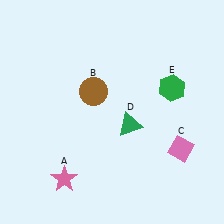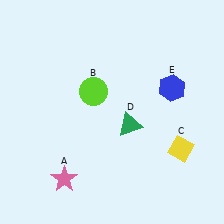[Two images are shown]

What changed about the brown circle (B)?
In Image 1, B is brown. In Image 2, it changed to lime.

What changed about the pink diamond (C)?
In Image 1, C is pink. In Image 2, it changed to yellow.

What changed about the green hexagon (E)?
In Image 1, E is green. In Image 2, it changed to blue.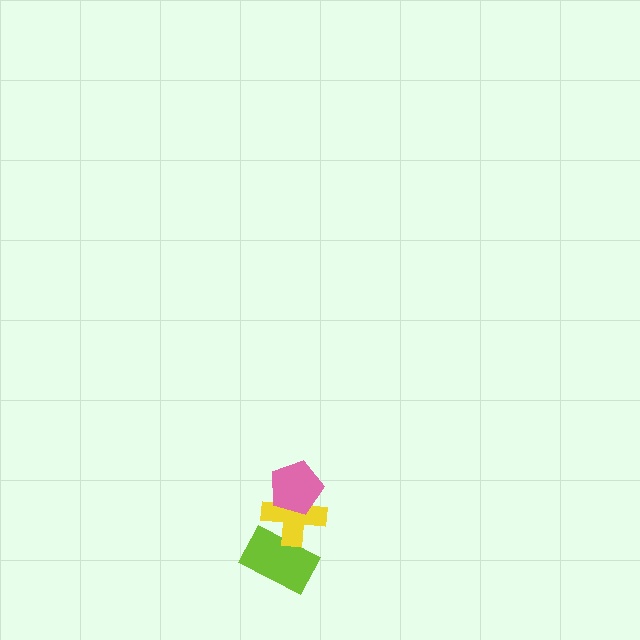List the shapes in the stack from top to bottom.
From top to bottom: the pink pentagon, the yellow cross, the lime rectangle.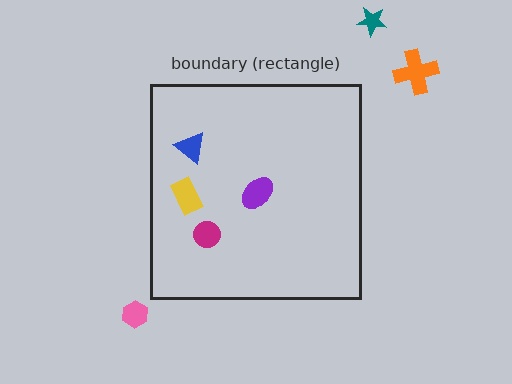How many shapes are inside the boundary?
4 inside, 3 outside.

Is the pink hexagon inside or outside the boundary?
Outside.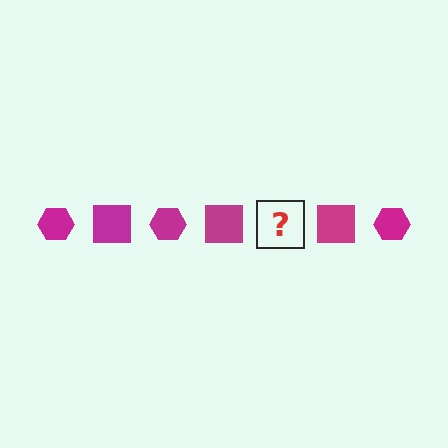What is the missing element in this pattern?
The missing element is a magenta hexagon.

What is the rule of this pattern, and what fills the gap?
The rule is that the pattern cycles through hexagon, square shapes in magenta. The gap should be filled with a magenta hexagon.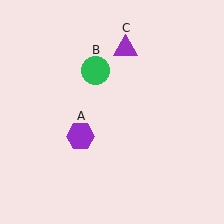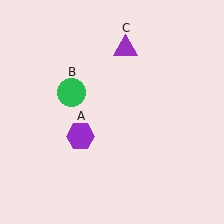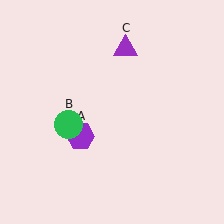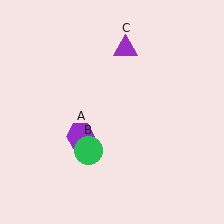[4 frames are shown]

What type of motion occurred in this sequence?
The green circle (object B) rotated counterclockwise around the center of the scene.